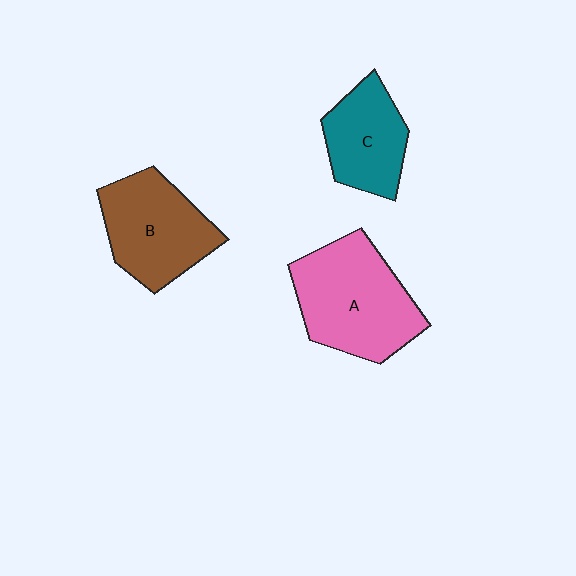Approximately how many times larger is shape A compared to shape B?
Approximately 1.2 times.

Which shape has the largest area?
Shape A (pink).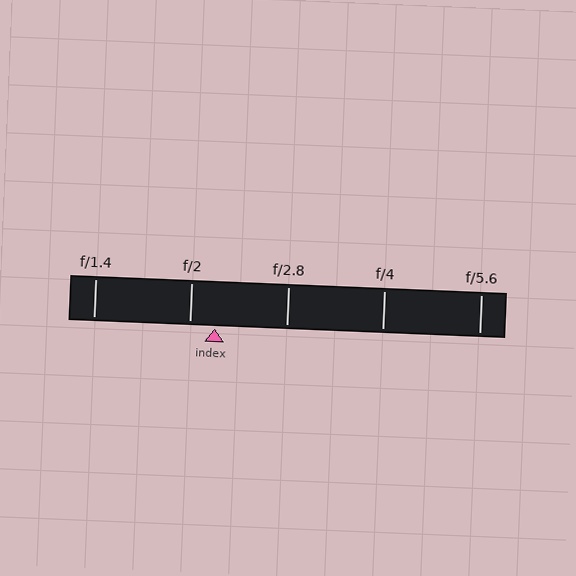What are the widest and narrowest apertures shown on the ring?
The widest aperture shown is f/1.4 and the narrowest is f/5.6.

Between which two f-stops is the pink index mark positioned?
The index mark is between f/2 and f/2.8.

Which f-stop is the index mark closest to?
The index mark is closest to f/2.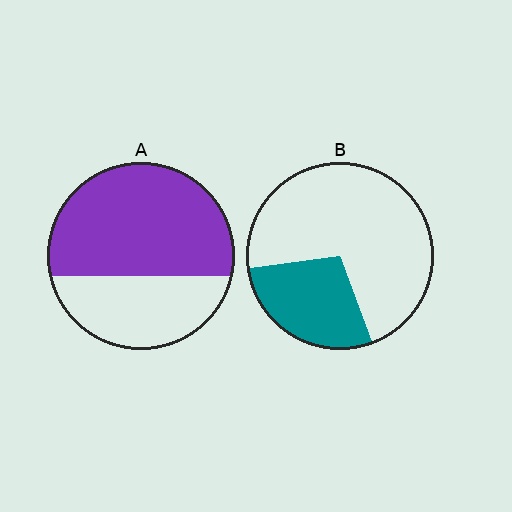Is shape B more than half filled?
No.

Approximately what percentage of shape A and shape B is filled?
A is approximately 65% and B is approximately 30%.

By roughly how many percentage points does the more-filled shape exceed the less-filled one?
By roughly 35 percentage points (A over B).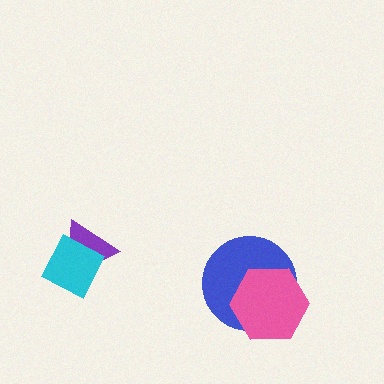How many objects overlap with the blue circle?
1 object overlaps with the blue circle.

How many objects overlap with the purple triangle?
1 object overlaps with the purple triangle.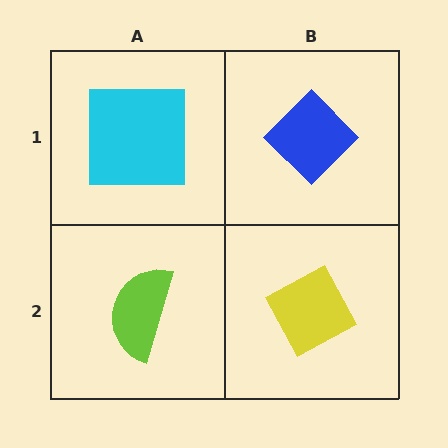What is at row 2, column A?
A lime semicircle.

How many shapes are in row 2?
2 shapes.